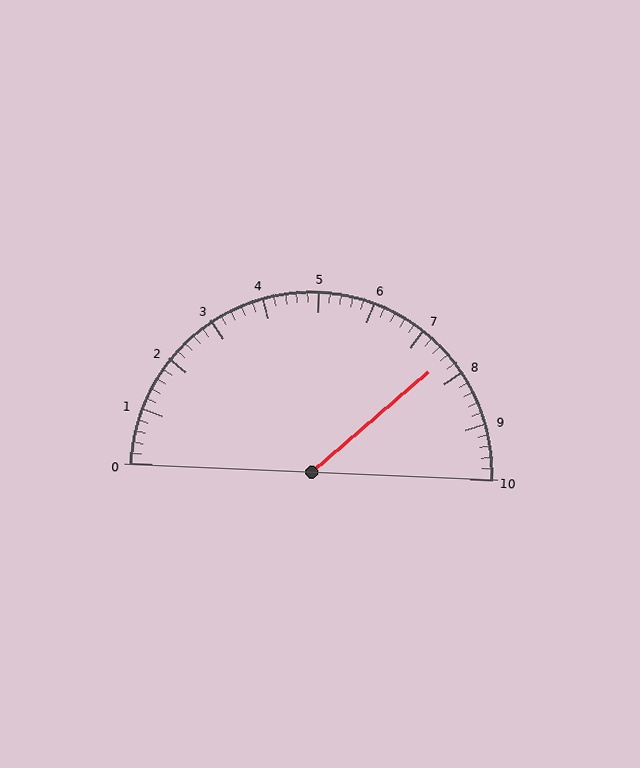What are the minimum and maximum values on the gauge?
The gauge ranges from 0 to 10.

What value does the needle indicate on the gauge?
The needle indicates approximately 7.6.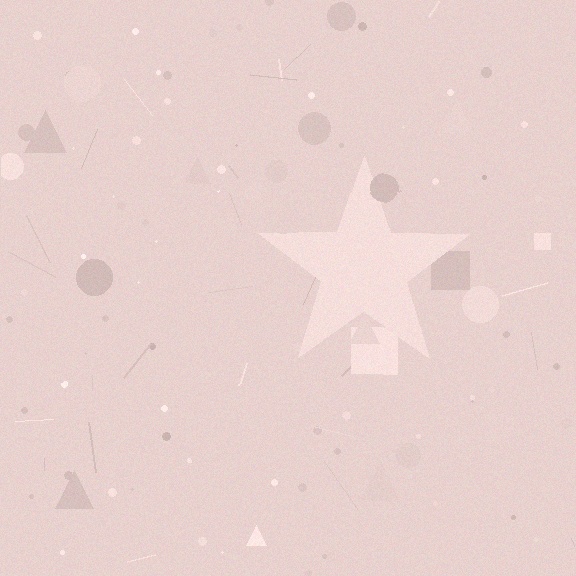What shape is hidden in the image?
A star is hidden in the image.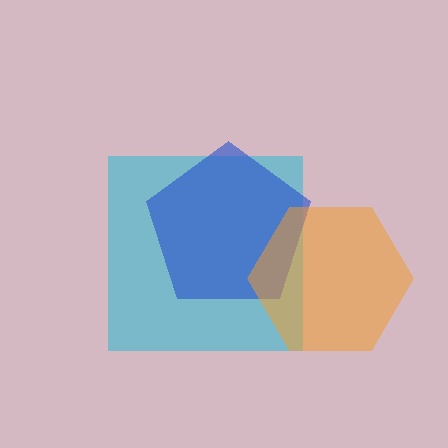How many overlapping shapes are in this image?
There are 3 overlapping shapes in the image.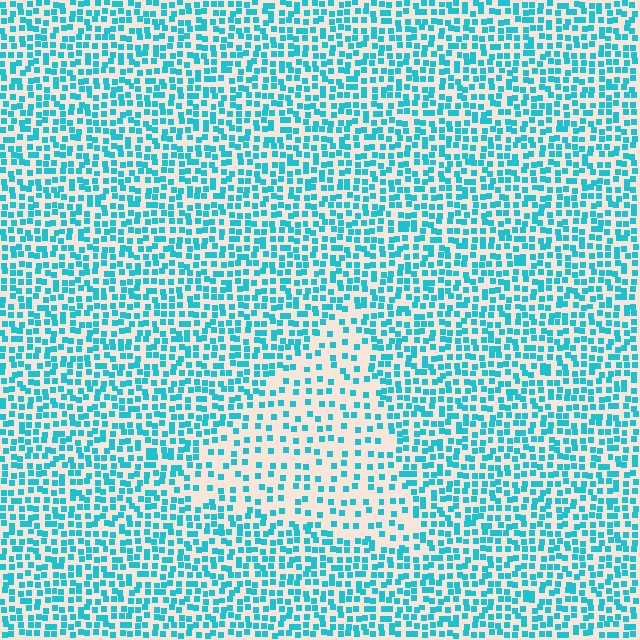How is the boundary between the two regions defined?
The boundary is defined by a change in element density (approximately 2.1x ratio). All elements are the same color, size, and shape.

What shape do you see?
I see a triangle.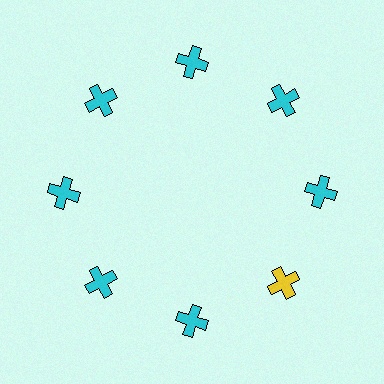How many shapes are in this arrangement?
There are 8 shapes arranged in a ring pattern.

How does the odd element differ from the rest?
It has a different color: yellow instead of cyan.